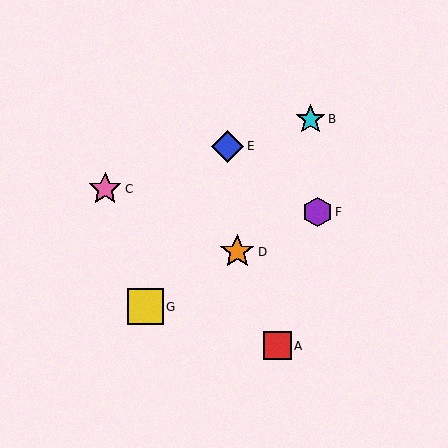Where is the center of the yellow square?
The center of the yellow square is at (145, 307).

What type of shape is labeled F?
Shape F is a purple hexagon.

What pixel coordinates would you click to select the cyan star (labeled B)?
Click at (310, 119) to select the cyan star B.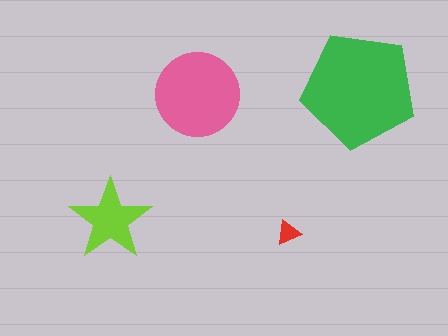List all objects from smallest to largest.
The red triangle, the lime star, the pink circle, the green pentagon.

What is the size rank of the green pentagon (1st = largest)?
1st.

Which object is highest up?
The green pentagon is topmost.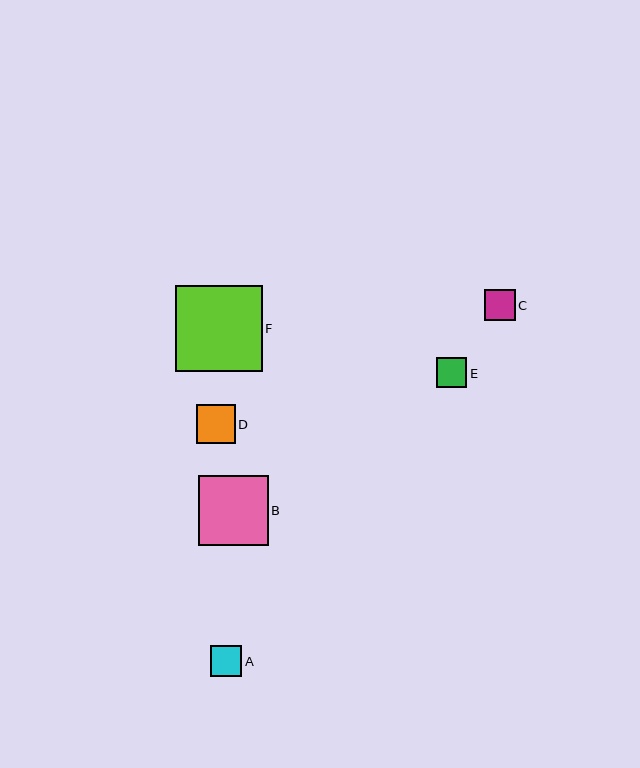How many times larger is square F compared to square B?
Square F is approximately 1.2 times the size of square B.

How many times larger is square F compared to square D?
Square F is approximately 2.2 times the size of square D.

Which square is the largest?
Square F is the largest with a size of approximately 86 pixels.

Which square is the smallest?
Square E is the smallest with a size of approximately 30 pixels.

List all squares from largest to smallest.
From largest to smallest: F, B, D, A, C, E.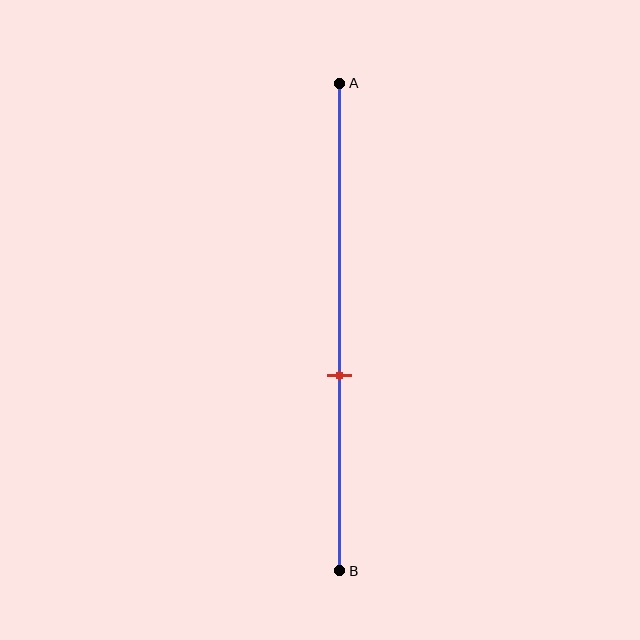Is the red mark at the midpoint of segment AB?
No, the mark is at about 60% from A, not at the 50% midpoint.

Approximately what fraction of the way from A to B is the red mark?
The red mark is approximately 60% of the way from A to B.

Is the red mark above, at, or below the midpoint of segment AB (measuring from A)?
The red mark is below the midpoint of segment AB.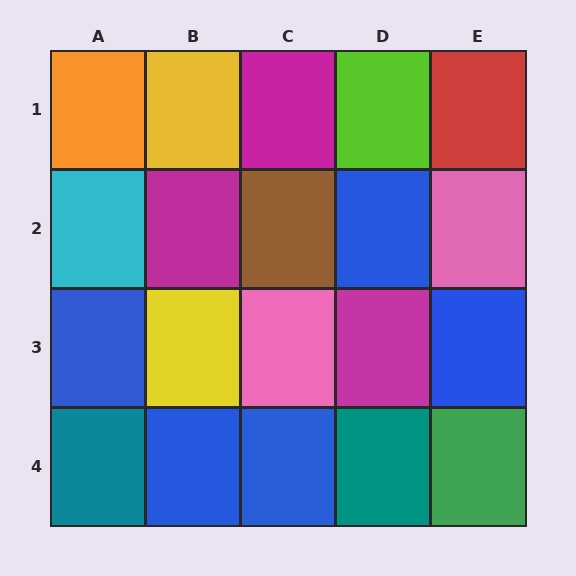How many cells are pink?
2 cells are pink.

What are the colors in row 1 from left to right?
Orange, yellow, magenta, lime, red.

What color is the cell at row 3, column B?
Yellow.